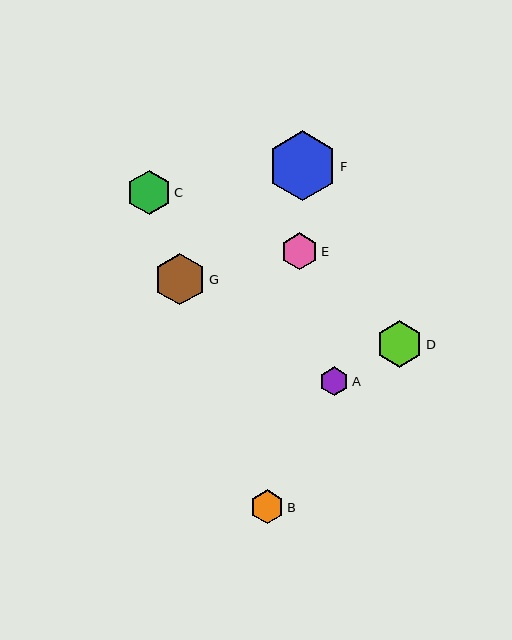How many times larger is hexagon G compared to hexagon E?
Hexagon G is approximately 1.4 times the size of hexagon E.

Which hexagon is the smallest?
Hexagon A is the smallest with a size of approximately 28 pixels.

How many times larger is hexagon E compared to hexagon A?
Hexagon E is approximately 1.3 times the size of hexagon A.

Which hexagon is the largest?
Hexagon F is the largest with a size of approximately 70 pixels.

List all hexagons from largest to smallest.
From largest to smallest: F, G, D, C, E, B, A.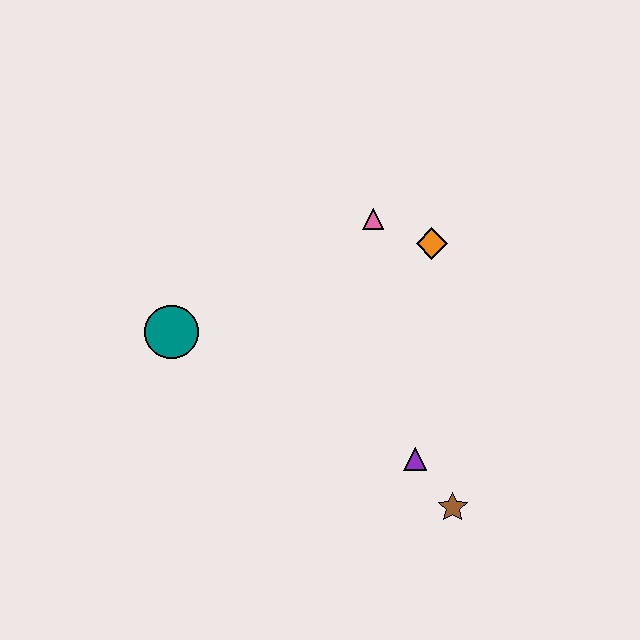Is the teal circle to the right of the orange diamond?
No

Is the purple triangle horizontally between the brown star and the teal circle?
Yes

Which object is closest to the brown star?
The purple triangle is closest to the brown star.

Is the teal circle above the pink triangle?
No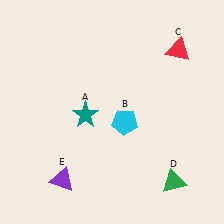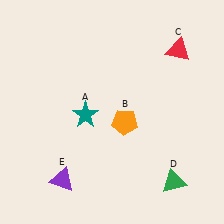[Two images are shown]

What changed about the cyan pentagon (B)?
In Image 1, B is cyan. In Image 2, it changed to orange.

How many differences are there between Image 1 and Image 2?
There is 1 difference between the two images.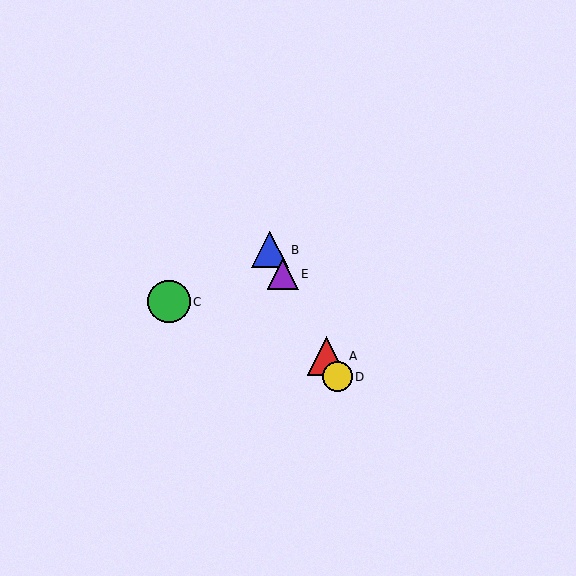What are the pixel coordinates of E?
Object E is at (283, 274).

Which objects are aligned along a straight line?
Objects A, B, D, E are aligned along a straight line.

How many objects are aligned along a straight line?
4 objects (A, B, D, E) are aligned along a straight line.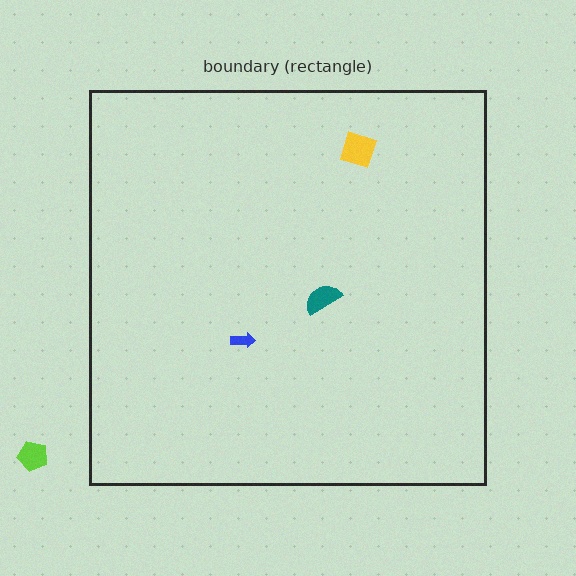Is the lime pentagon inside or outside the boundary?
Outside.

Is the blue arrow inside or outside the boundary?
Inside.